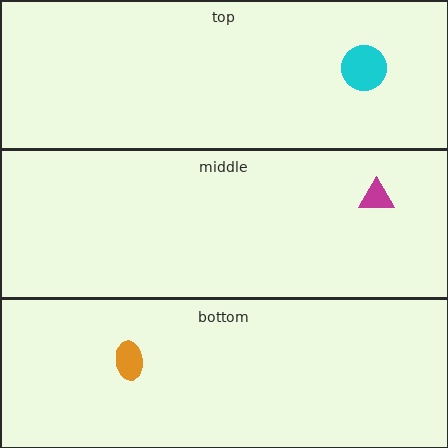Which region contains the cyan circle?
The top region.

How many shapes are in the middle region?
1.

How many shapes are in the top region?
1.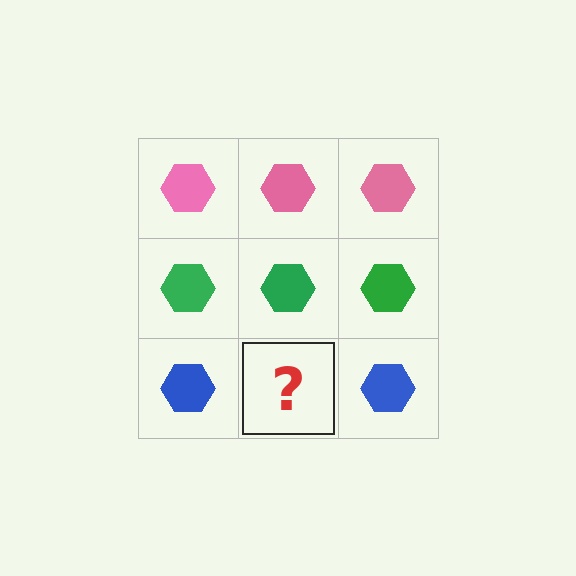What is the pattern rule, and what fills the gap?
The rule is that each row has a consistent color. The gap should be filled with a blue hexagon.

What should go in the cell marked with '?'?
The missing cell should contain a blue hexagon.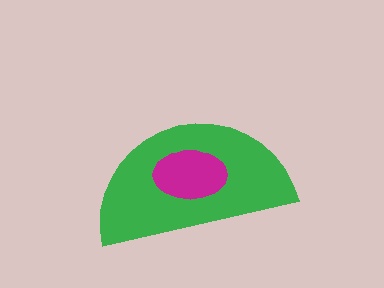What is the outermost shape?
The green semicircle.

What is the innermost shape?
The magenta ellipse.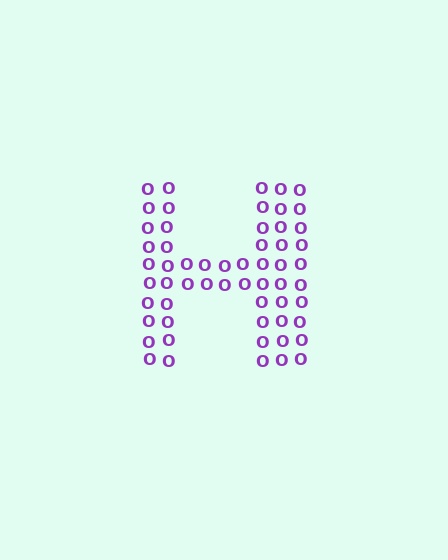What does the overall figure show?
The overall figure shows the letter H.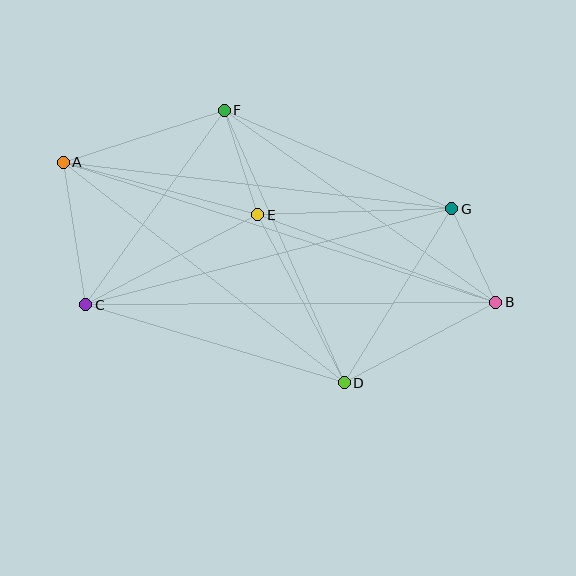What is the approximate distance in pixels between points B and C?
The distance between B and C is approximately 410 pixels.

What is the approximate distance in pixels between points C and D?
The distance between C and D is approximately 270 pixels.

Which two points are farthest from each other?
Points A and B are farthest from each other.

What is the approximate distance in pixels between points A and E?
The distance between A and E is approximately 201 pixels.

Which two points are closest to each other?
Points B and G are closest to each other.